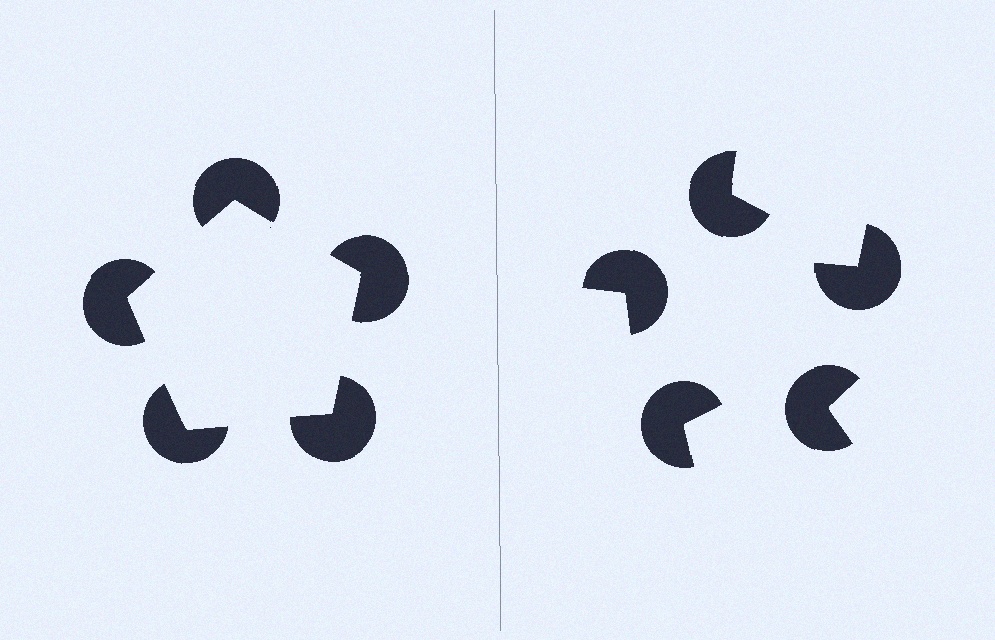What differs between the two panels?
The pac-man discs are positioned identically on both sides; only the wedge orientations differ. On the left they align to a pentagon; on the right they are misaligned.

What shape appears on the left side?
An illusory pentagon.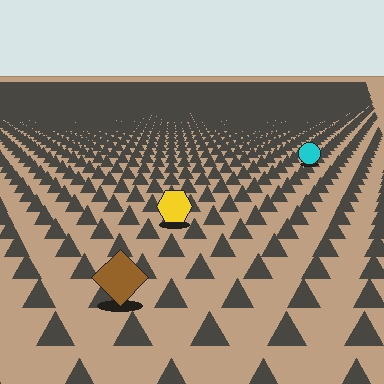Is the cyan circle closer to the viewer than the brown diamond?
No. The brown diamond is closer — you can tell from the texture gradient: the ground texture is coarser near it.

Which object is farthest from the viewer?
The cyan circle is farthest from the viewer. It appears smaller and the ground texture around it is denser.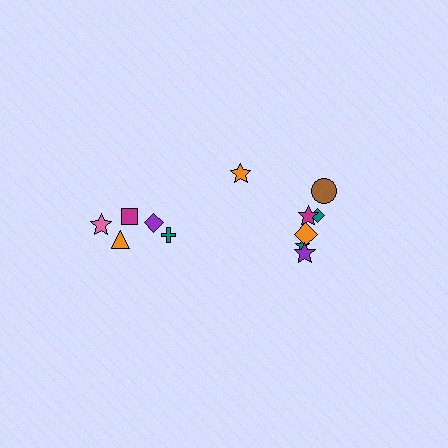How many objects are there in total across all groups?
There are 12 objects.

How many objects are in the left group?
There are 5 objects.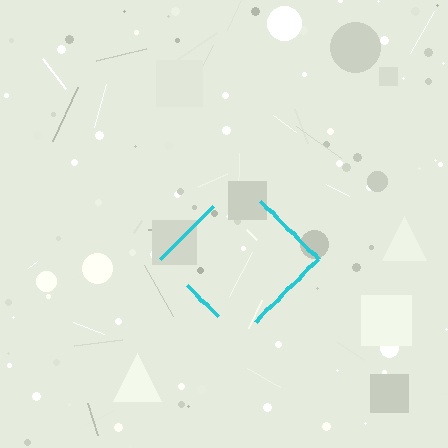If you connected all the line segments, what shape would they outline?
They would outline a diamond.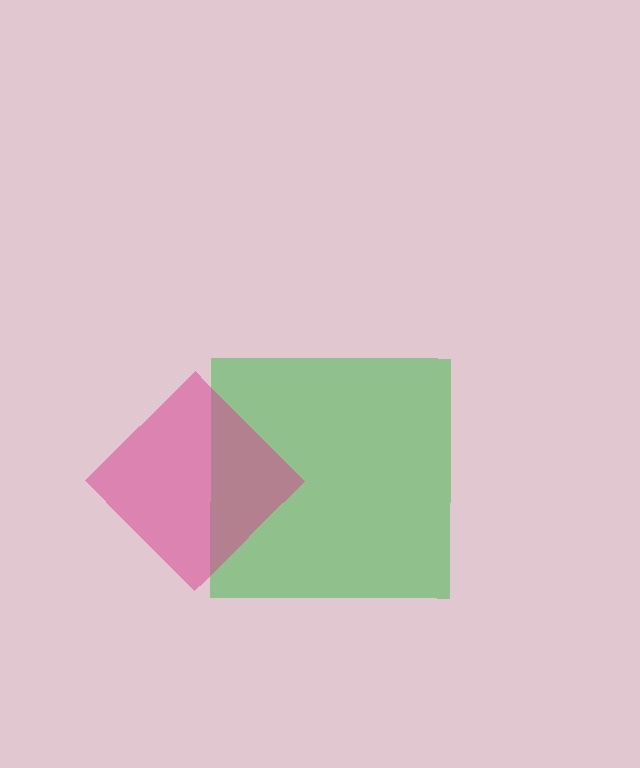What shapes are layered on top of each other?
The layered shapes are: a green square, a magenta diamond.